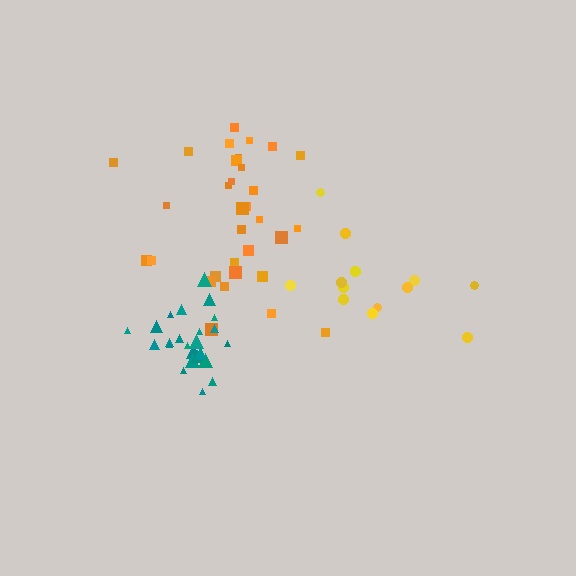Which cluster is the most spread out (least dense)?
Yellow.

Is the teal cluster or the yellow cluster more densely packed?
Teal.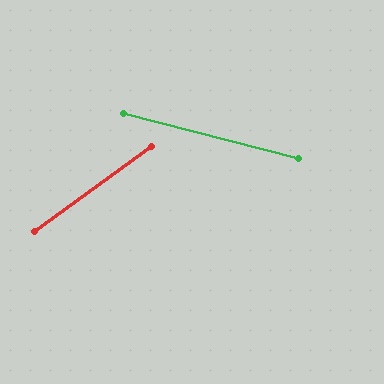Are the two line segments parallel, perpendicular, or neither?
Neither parallel nor perpendicular — they differ by about 51°.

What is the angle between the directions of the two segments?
Approximately 51 degrees.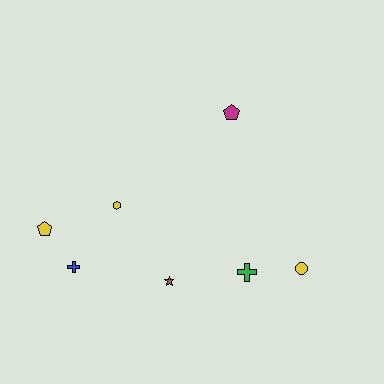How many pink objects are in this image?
There are no pink objects.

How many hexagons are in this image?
There is 1 hexagon.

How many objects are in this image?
There are 7 objects.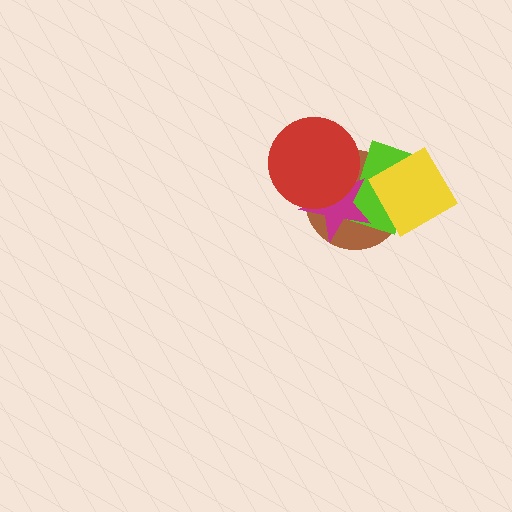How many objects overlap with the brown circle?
4 objects overlap with the brown circle.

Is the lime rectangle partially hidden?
Yes, it is partially covered by another shape.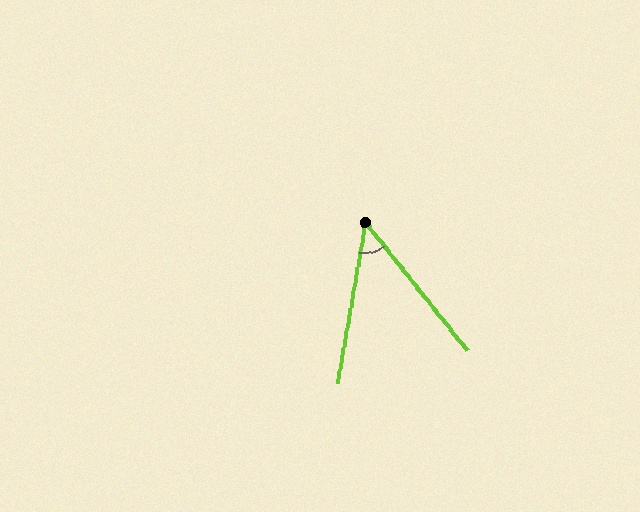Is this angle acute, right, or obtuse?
It is acute.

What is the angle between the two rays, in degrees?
Approximately 48 degrees.